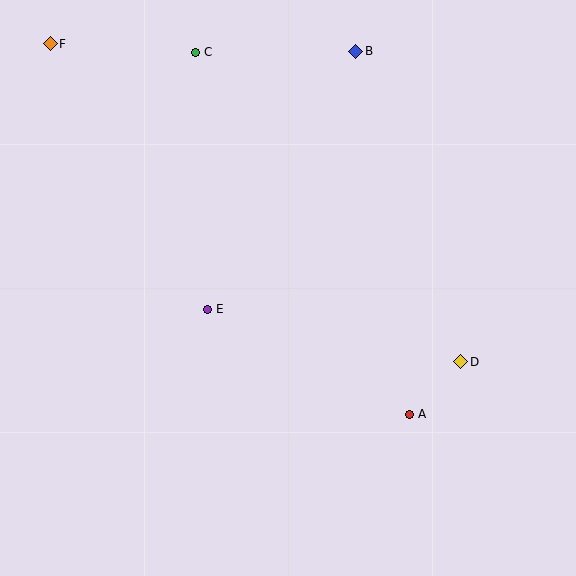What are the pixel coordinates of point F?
Point F is at (50, 44).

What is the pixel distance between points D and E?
The distance between D and E is 259 pixels.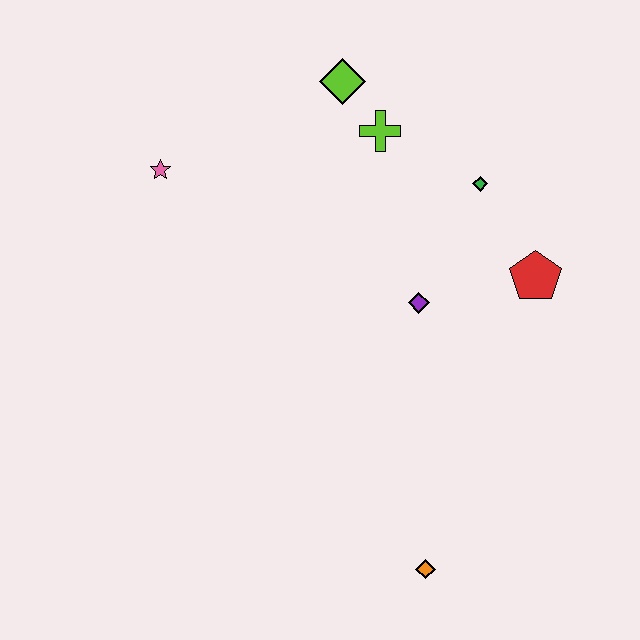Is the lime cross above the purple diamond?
Yes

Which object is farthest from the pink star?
The orange diamond is farthest from the pink star.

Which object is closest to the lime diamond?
The lime cross is closest to the lime diamond.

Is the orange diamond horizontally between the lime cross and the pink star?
No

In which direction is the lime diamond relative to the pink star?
The lime diamond is to the right of the pink star.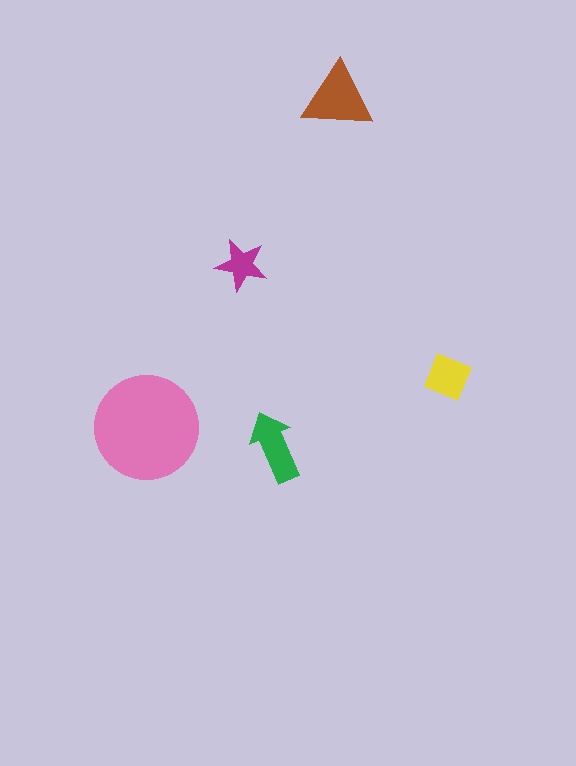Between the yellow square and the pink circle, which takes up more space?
The pink circle.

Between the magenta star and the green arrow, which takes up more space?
The green arrow.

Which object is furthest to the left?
The pink circle is leftmost.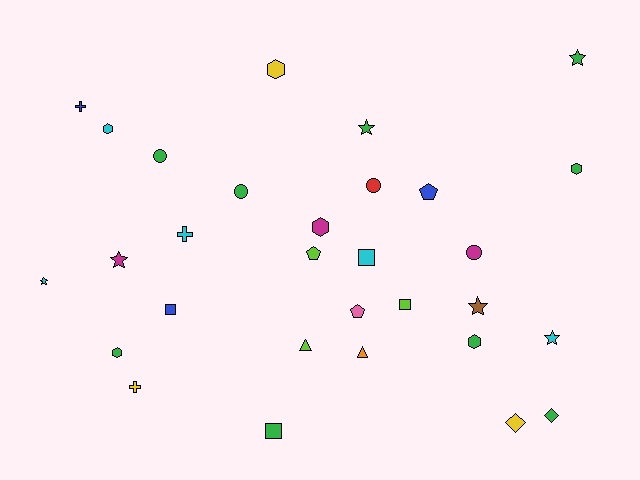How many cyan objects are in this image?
There are 5 cyan objects.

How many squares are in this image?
There are 4 squares.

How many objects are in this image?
There are 30 objects.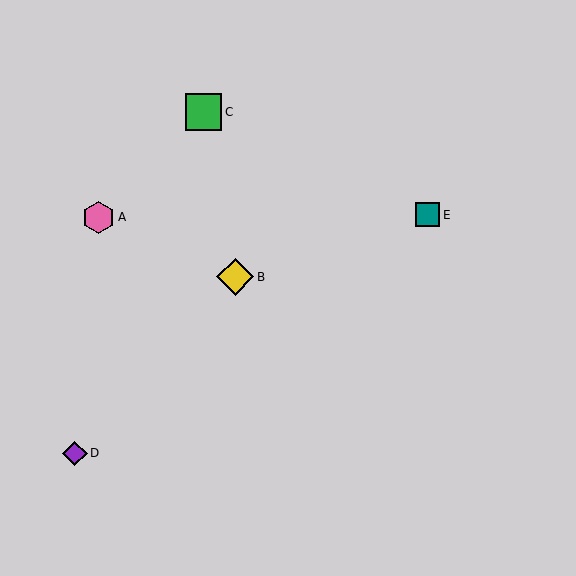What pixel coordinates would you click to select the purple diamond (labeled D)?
Click at (75, 453) to select the purple diamond D.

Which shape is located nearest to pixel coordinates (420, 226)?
The teal square (labeled E) at (428, 215) is nearest to that location.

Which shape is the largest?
The yellow diamond (labeled B) is the largest.